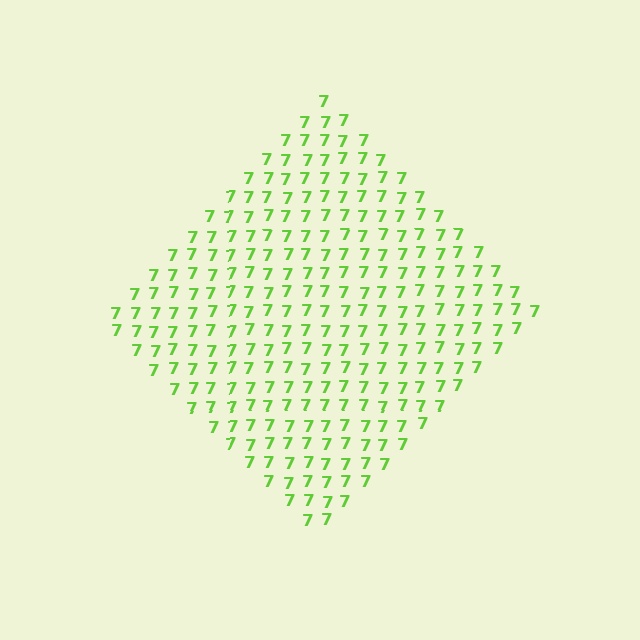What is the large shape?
The large shape is a diamond.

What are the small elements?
The small elements are digit 7's.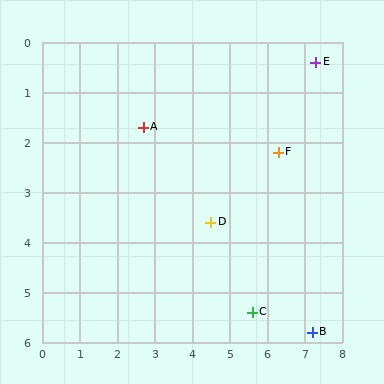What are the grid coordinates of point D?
Point D is at approximately (4.5, 3.6).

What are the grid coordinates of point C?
Point C is at approximately (5.6, 5.4).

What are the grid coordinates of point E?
Point E is at approximately (7.3, 0.4).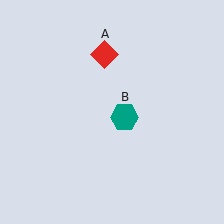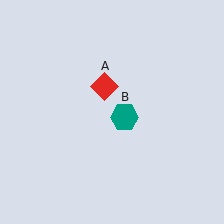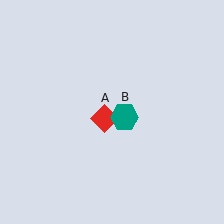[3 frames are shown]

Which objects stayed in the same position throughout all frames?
Teal hexagon (object B) remained stationary.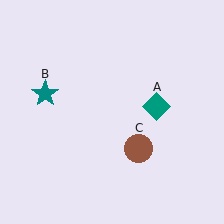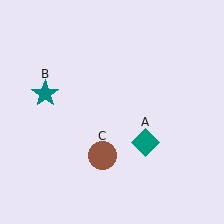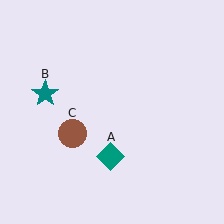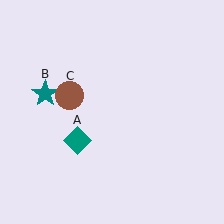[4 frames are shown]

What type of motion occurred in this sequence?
The teal diamond (object A), brown circle (object C) rotated clockwise around the center of the scene.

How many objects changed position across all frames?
2 objects changed position: teal diamond (object A), brown circle (object C).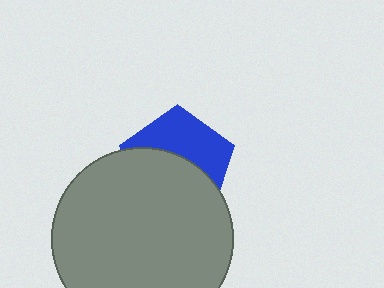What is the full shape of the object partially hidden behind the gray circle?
The partially hidden object is a blue pentagon.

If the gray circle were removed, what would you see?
You would see the complete blue pentagon.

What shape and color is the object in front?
The object in front is a gray circle.